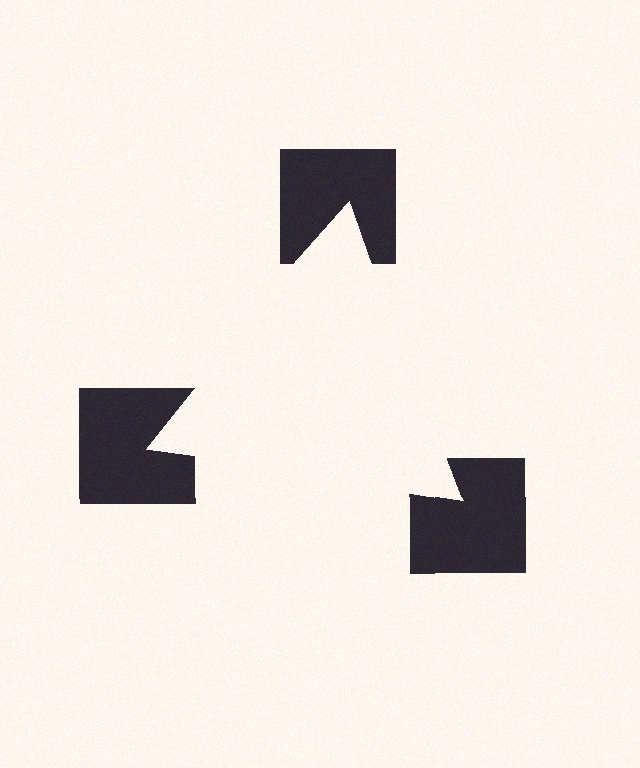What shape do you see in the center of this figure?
An illusory triangle — its edges are inferred from the aligned wedge cuts in the notched squares, not physically drawn.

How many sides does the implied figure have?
3 sides.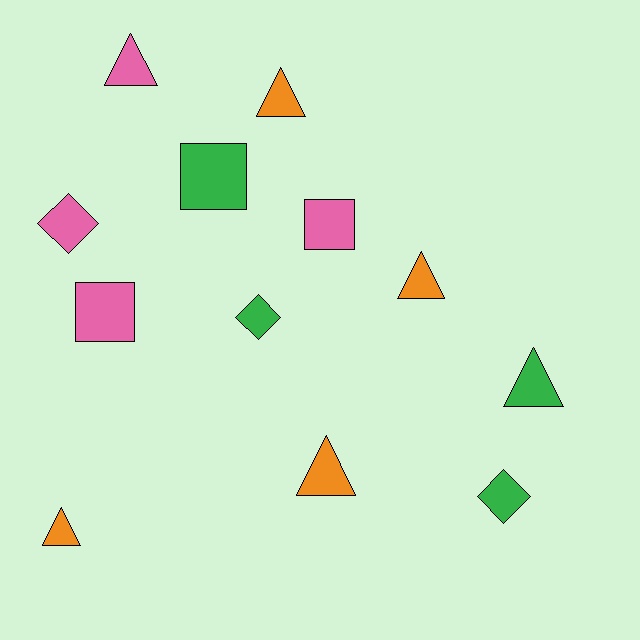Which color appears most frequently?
Orange, with 4 objects.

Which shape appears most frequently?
Triangle, with 6 objects.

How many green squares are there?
There is 1 green square.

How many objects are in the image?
There are 12 objects.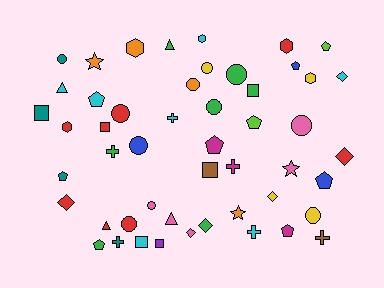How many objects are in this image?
There are 50 objects.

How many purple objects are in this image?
There is 1 purple object.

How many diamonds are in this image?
There are 6 diamonds.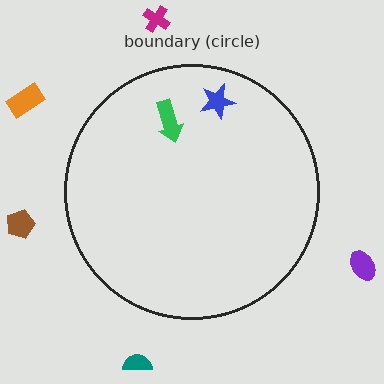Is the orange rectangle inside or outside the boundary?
Outside.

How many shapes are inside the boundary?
2 inside, 5 outside.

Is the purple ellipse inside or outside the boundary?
Outside.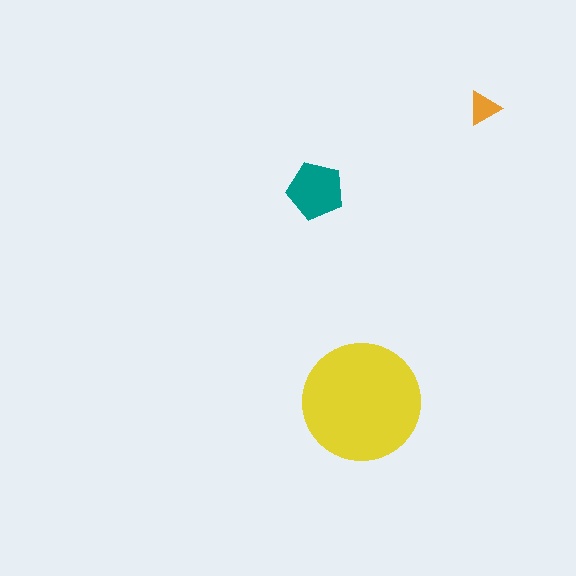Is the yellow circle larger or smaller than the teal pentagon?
Larger.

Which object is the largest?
The yellow circle.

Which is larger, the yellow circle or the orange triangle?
The yellow circle.